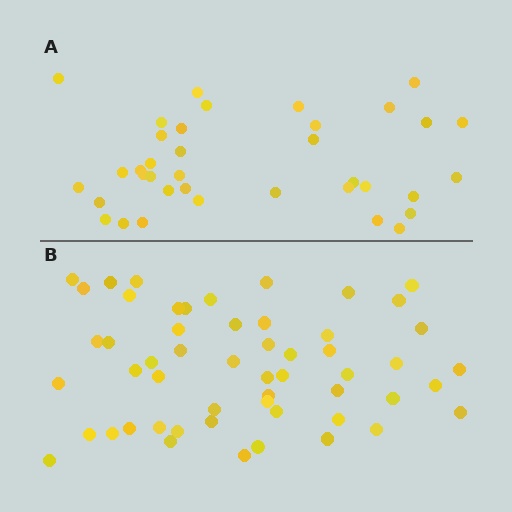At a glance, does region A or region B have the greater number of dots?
Region B (the bottom region) has more dots.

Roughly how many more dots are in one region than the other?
Region B has approximately 15 more dots than region A.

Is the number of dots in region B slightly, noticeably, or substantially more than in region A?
Region B has substantially more. The ratio is roughly 1.5 to 1.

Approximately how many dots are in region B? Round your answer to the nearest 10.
About 50 dots. (The exact count is 54, which rounds to 50.)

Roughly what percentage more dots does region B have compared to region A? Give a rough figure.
About 45% more.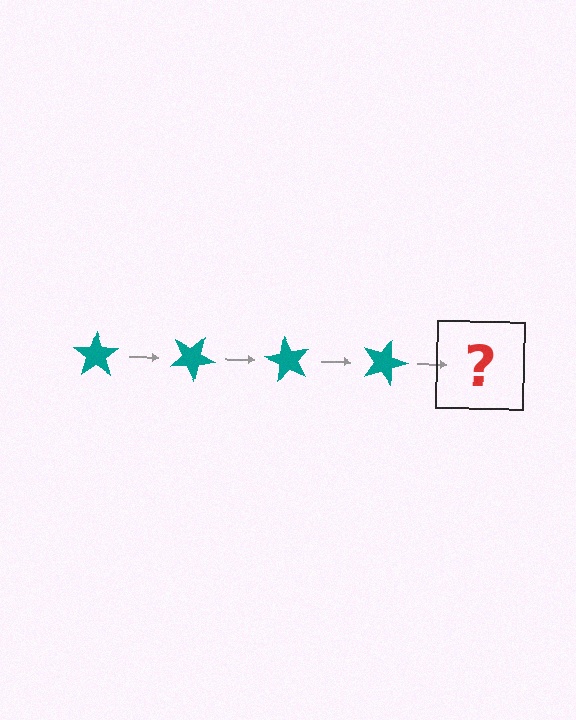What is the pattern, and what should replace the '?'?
The pattern is that the star rotates 30 degrees each step. The '?' should be a teal star rotated 120 degrees.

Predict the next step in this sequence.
The next step is a teal star rotated 120 degrees.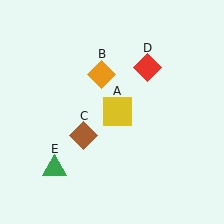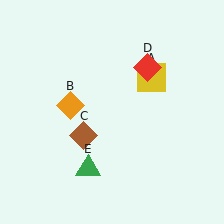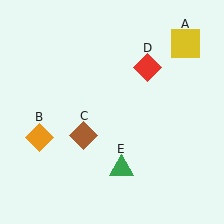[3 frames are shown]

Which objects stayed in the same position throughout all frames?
Brown diamond (object C) and red diamond (object D) remained stationary.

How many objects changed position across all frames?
3 objects changed position: yellow square (object A), orange diamond (object B), green triangle (object E).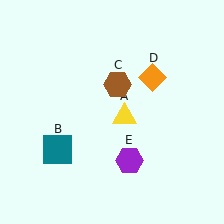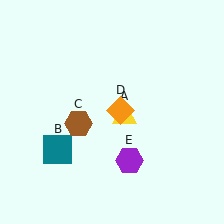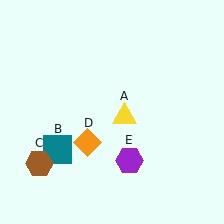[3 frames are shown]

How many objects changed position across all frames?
2 objects changed position: brown hexagon (object C), orange diamond (object D).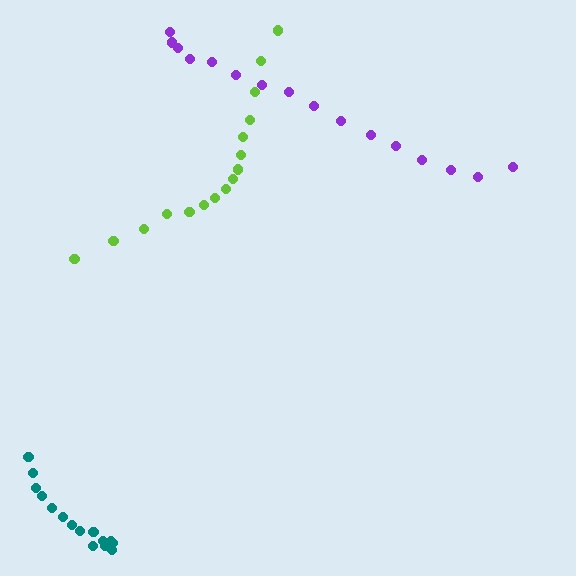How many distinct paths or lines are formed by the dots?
There are 3 distinct paths.